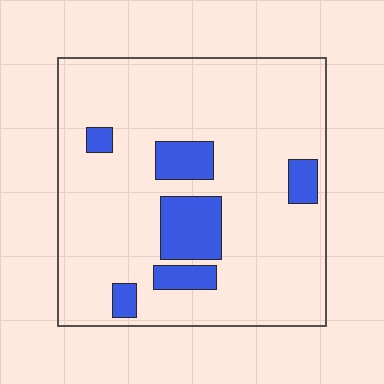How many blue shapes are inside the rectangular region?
6.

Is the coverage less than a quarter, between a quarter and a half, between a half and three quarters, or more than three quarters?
Less than a quarter.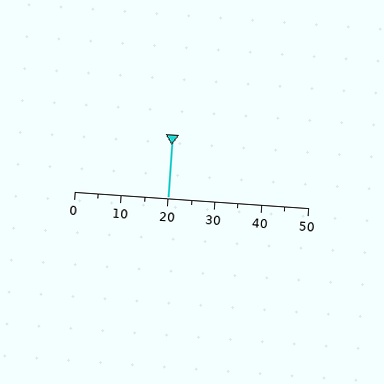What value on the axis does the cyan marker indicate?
The marker indicates approximately 20.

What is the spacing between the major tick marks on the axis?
The major ticks are spaced 10 apart.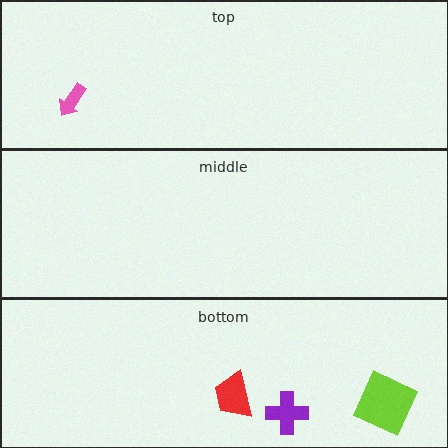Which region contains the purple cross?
The bottom region.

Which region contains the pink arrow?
The top region.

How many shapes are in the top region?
1.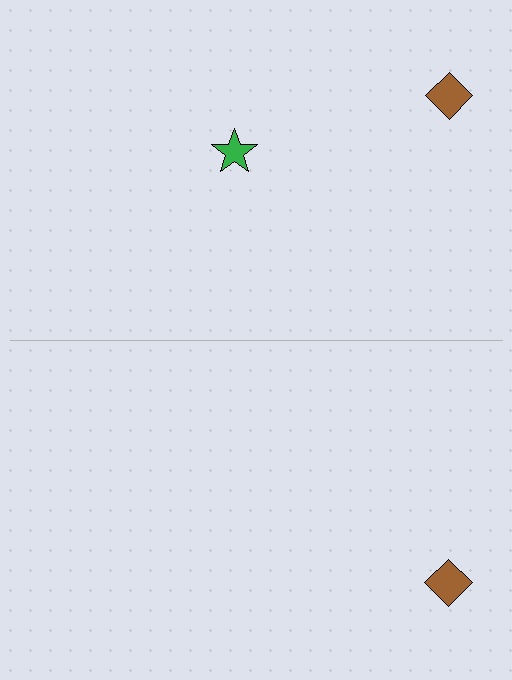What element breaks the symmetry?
A green star is missing from the bottom side.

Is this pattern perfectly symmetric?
No, the pattern is not perfectly symmetric. A green star is missing from the bottom side.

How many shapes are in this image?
There are 3 shapes in this image.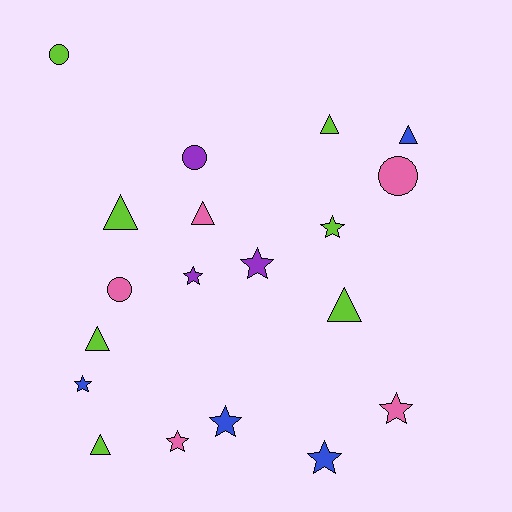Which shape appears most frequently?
Star, with 8 objects.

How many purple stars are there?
There are 2 purple stars.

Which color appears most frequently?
Lime, with 7 objects.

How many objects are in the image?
There are 19 objects.